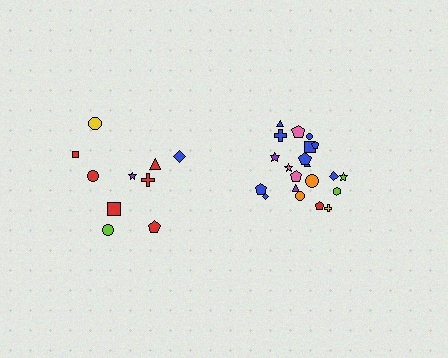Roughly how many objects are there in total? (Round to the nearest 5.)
Roughly 30 objects in total.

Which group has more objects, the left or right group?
The right group.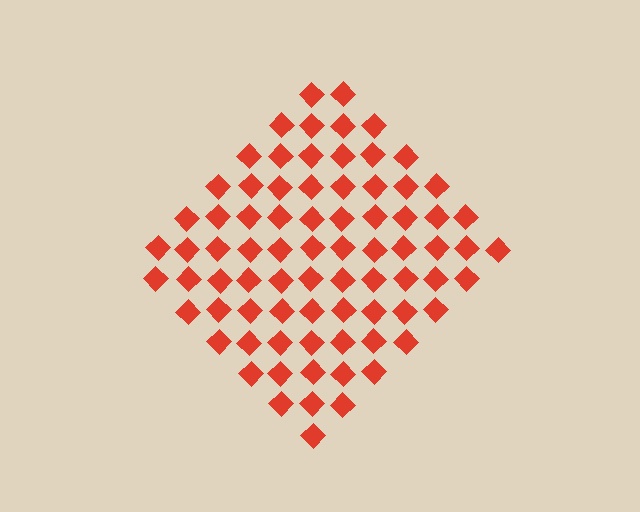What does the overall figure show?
The overall figure shows a diamond.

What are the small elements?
The small elements are diamonds.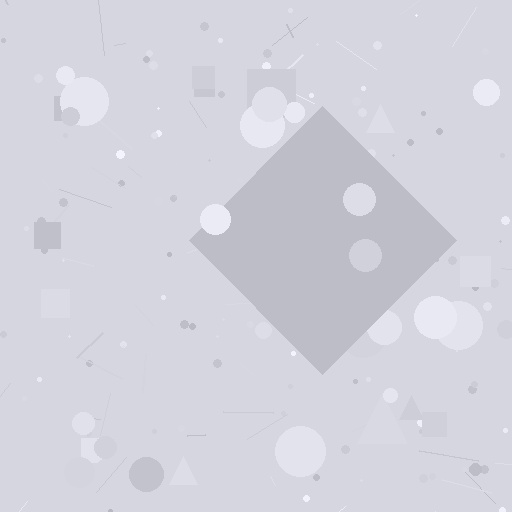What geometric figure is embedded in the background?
A diamond is embedded in the background.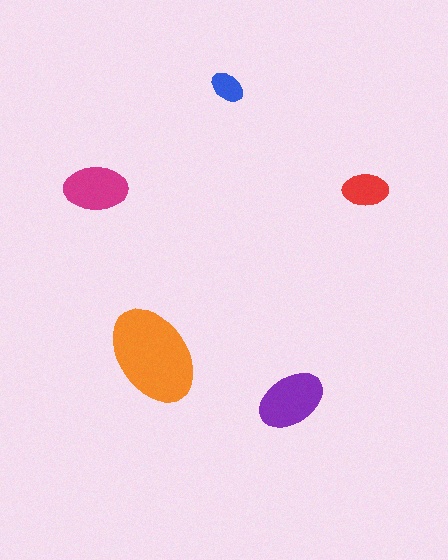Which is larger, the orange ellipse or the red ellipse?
The orange one.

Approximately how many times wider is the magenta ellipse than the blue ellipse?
About 2 times wider.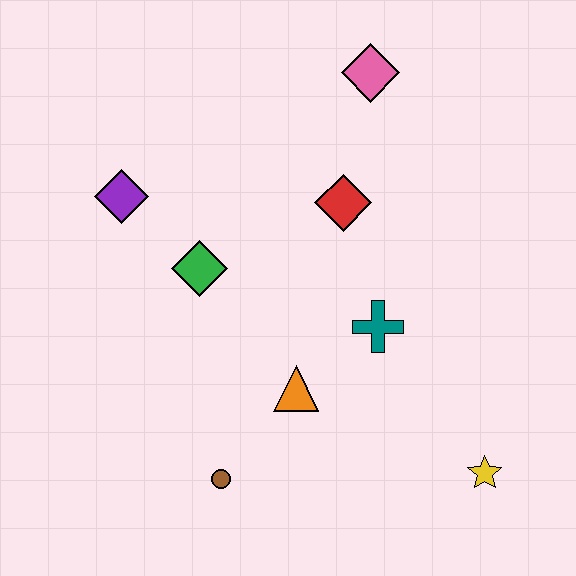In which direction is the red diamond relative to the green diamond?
The red diamond is to the right of the green diamond.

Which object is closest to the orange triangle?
The teal cross is closest to the orange triangle.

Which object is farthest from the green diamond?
The yellow star is farthest from the green diamond.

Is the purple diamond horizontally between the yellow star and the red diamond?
No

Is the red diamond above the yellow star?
Yes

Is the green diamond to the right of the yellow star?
No